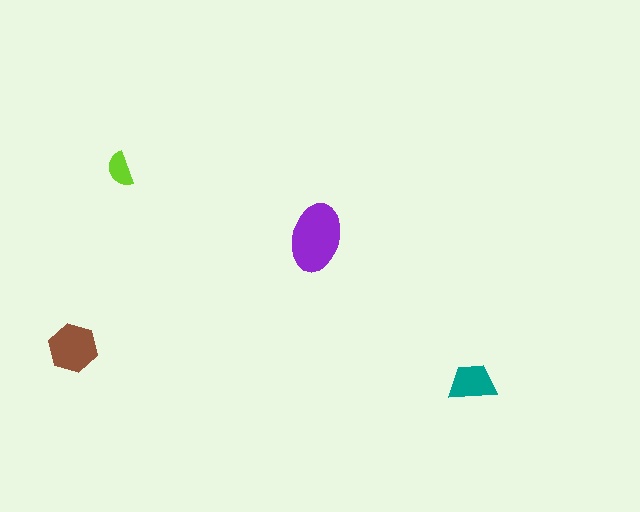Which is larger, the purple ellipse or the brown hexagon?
The purple ellipse.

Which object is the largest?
The purple ellipse.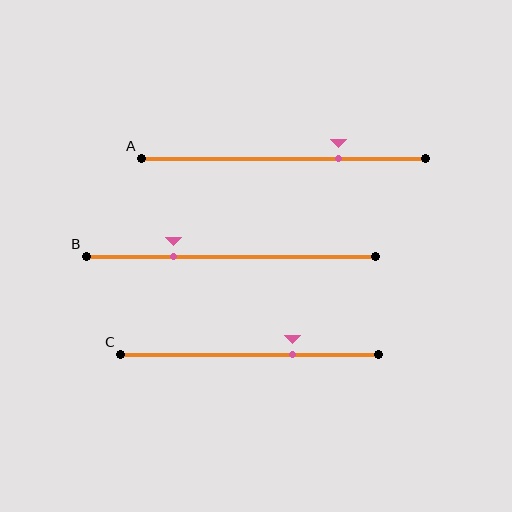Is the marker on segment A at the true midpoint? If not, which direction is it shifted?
No, the marker on segment A is shifted to the right by about 19% of the segment length.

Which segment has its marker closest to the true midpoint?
Segment C has its marker closest to the true midpoint.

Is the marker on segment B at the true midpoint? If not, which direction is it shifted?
No, the marker on segment B is shifted to the left by about 20% of the segment length.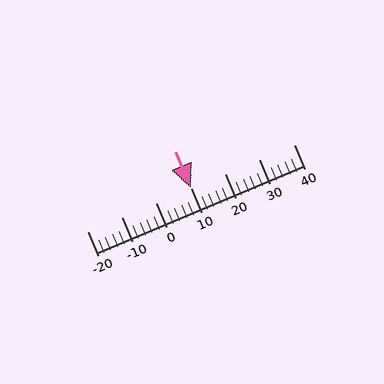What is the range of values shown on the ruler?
The ruler shows values from -20 to 40.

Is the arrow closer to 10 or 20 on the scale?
The arrow is closer to 10.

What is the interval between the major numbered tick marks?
The major tick marks are spaced 10 units apart.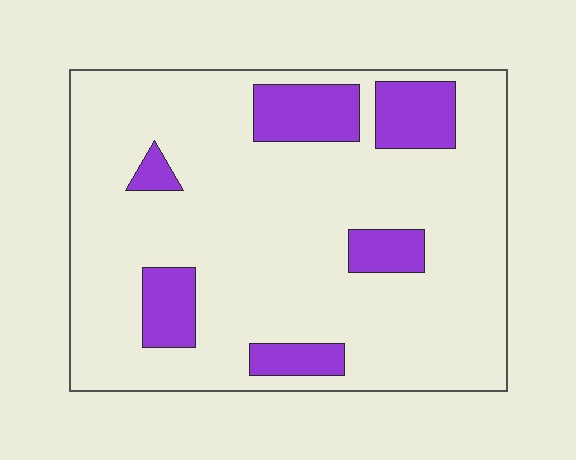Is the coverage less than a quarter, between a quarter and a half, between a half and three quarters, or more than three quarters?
Less than a quarter.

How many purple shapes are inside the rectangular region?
6.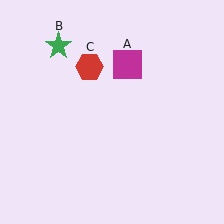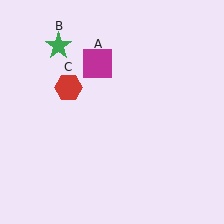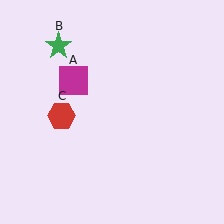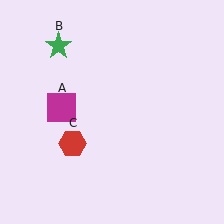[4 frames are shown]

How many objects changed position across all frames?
2 objects changed position: magenta square (object A), red hexagon (object C).